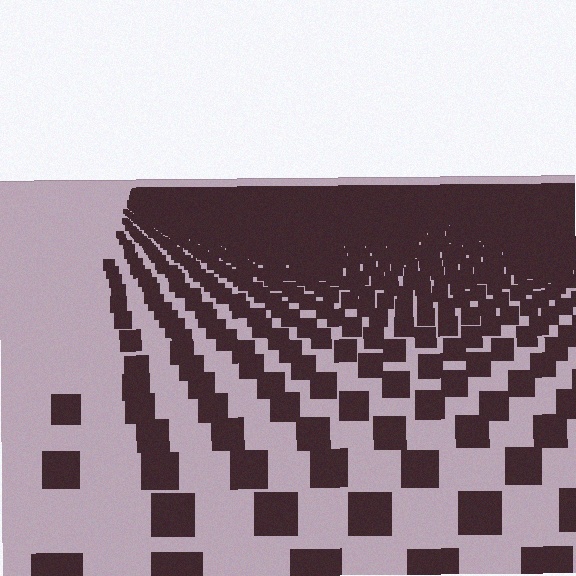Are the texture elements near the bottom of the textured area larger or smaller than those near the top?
Larger. Near the bottom, elements are closer to the viewer and appear at a bigger on-screen size.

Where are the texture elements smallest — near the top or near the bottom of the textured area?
Near the top.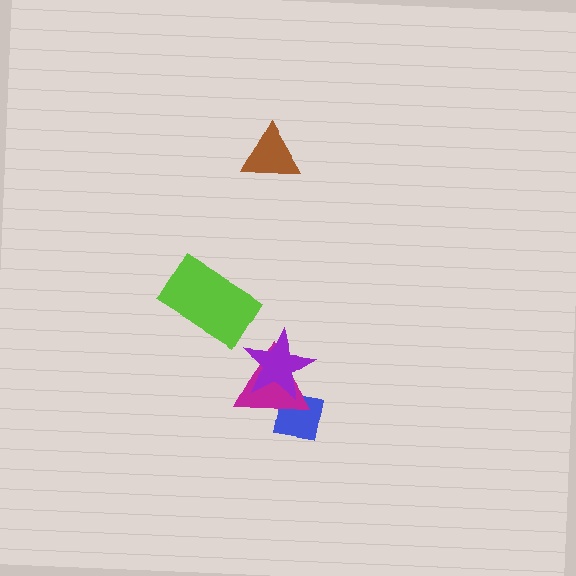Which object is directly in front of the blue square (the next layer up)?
The magenta triangle is directly in front of the blue square.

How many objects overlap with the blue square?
2 objects overlap with the blue square.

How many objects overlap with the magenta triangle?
2 objects overlap with the magenta triangle.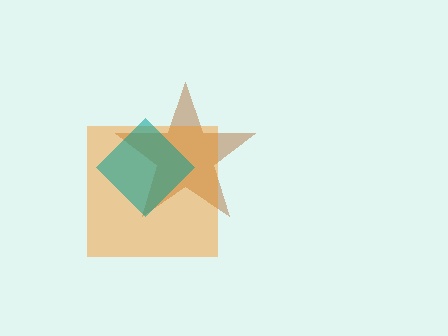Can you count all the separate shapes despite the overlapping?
Yes, there are 3 separate shapes.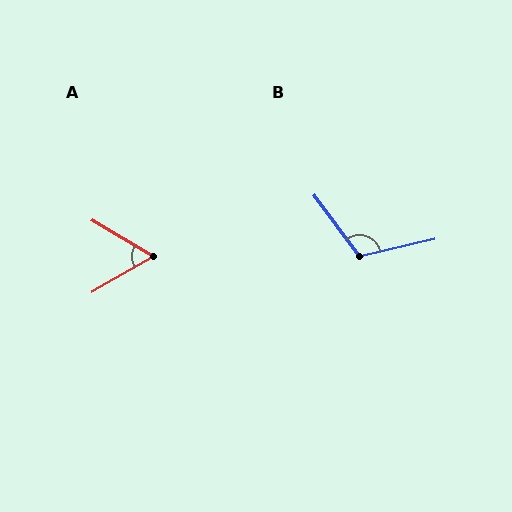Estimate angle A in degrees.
Approximately 60 degrees.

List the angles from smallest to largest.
A (60°), B (114°).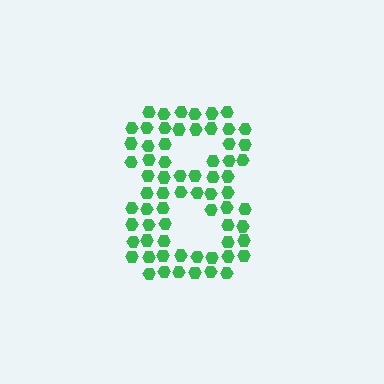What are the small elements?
The small elements are hexagons.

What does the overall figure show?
The overall figure shows the digit 8.